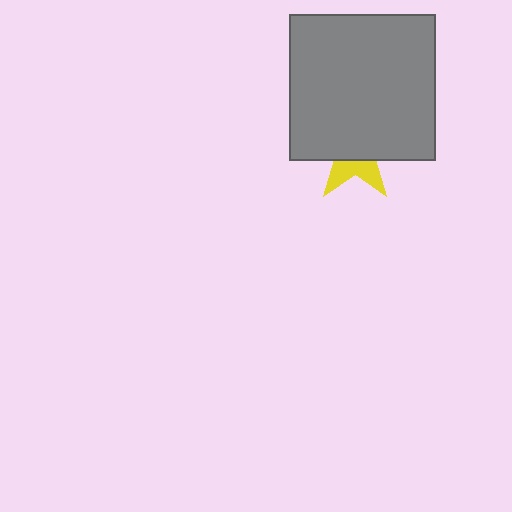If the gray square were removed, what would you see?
You would see the complete yellow star.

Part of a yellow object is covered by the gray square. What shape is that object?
It is a star.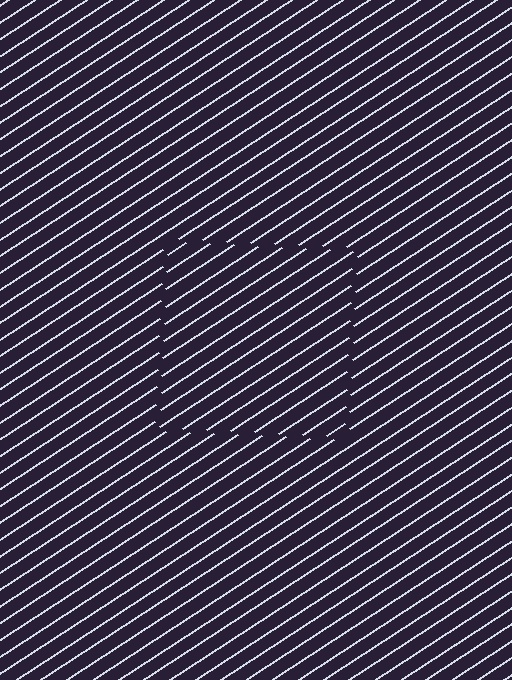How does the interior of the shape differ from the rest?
The interior of the shape contains the same grating, shifted by half a period — the contour is defined by the phase discontinuity where line-ends from the inner and outer gratings abut.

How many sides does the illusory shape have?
4 sides — the line-ends trace a square.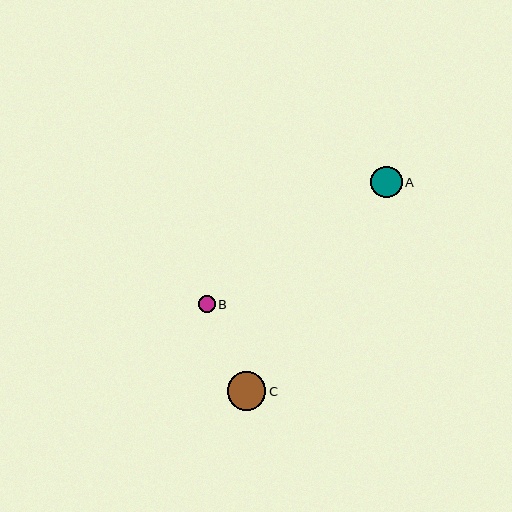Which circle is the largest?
Circle C is the largest with a size of approximately 39 pixels.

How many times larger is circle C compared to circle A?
Circle C is approximately 1.2 times the size of circle A.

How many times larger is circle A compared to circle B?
Circle A is approximately 1.8 times the size of circle B.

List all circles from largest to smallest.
From largest to smallest: C, A, B.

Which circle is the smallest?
Circle B is the smallest with a size of approximately 17 pixels.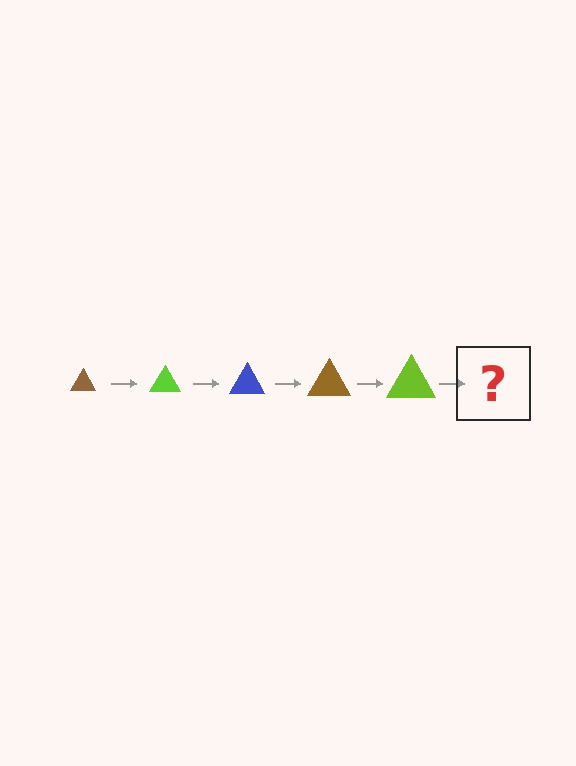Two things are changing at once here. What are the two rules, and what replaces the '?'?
The two rules are that the triangle grows larger each step and the color cycles through brown, lime, and blue. The '?' should be a blue triangle, larger than the previous one.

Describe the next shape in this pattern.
It should be a blue triangle, larger than the previous one.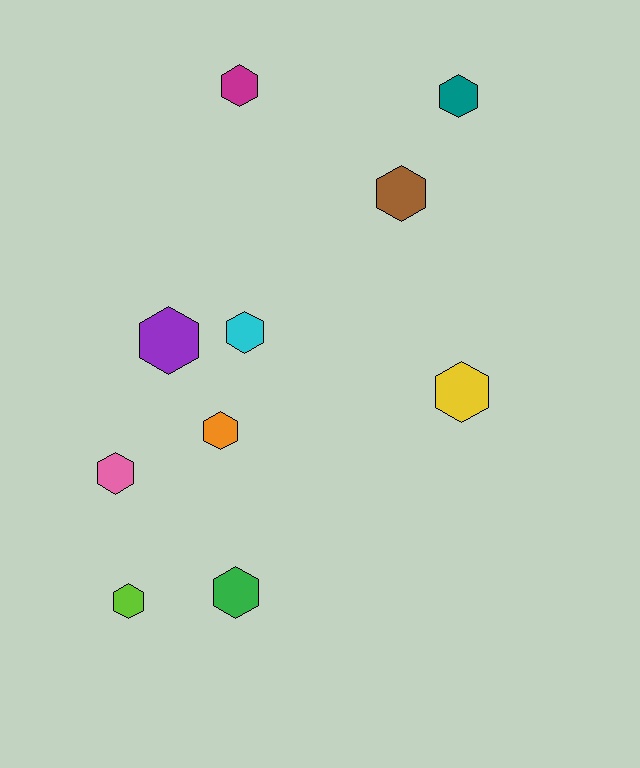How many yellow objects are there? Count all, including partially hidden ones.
There is 1 yellow object.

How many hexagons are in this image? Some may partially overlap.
There are 10 hexagons.